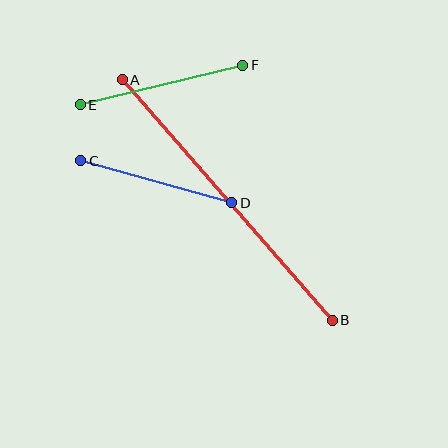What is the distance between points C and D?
The distance is approximately 156 pixels.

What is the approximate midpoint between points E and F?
The midpoint is at approximately (162, 85) pixels.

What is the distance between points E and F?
The distance is approximately 167 pixels.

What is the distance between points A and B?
The distance is approximately 319 pixels.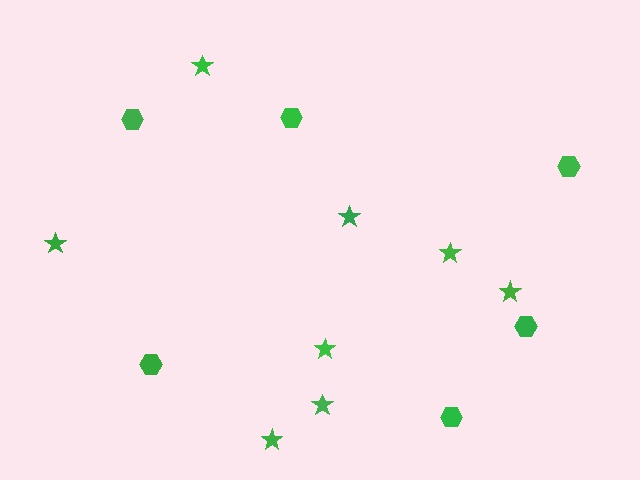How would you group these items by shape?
There are 2 groups: one group of stars (8) and one group of hexagons (6).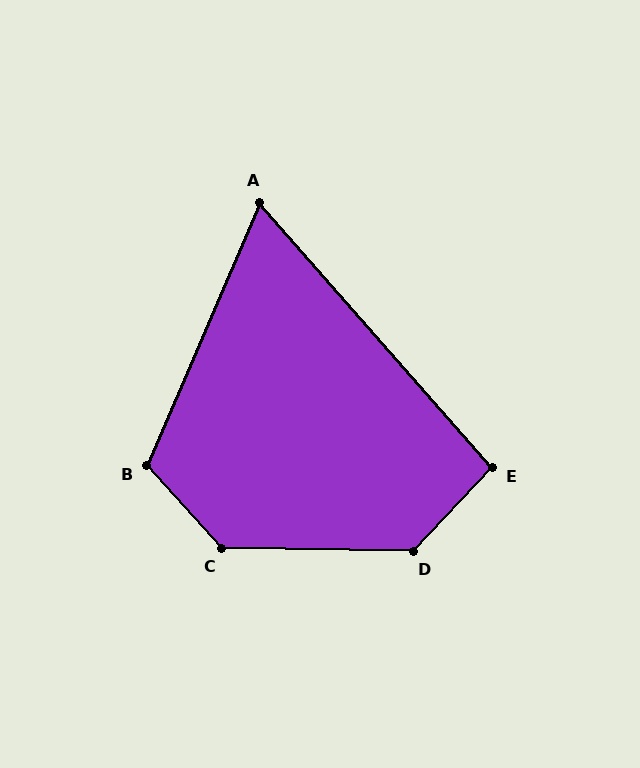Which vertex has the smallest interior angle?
A, at approximately 64 degrees.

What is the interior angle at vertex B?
Approximately 115 degrees (obtuse).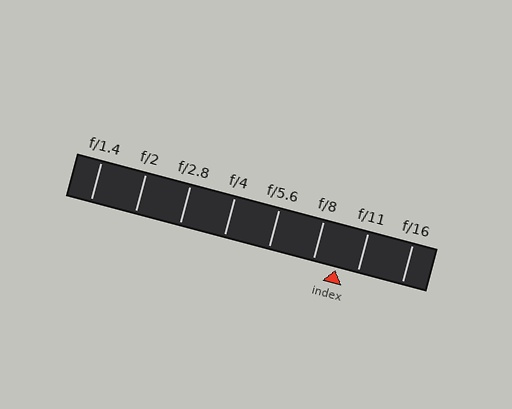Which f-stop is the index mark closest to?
The index mark is closest to f/11.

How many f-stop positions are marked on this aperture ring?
There are 8 f-stop positions marked.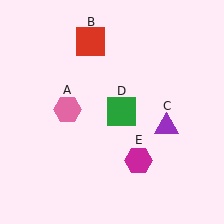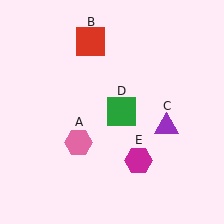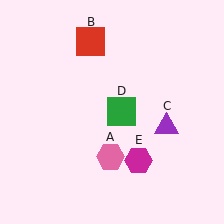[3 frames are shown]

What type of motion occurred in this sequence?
The pink hexagon (object A) rotated counterclockwise around the center of the scene.